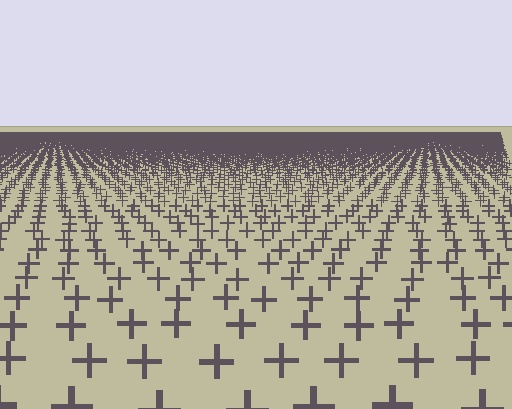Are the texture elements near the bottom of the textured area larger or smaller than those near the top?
Larger. Near the bottom, elements are closer to the viewer and appear at a bigger on-screen size.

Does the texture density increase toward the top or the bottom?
Density increases toward the top.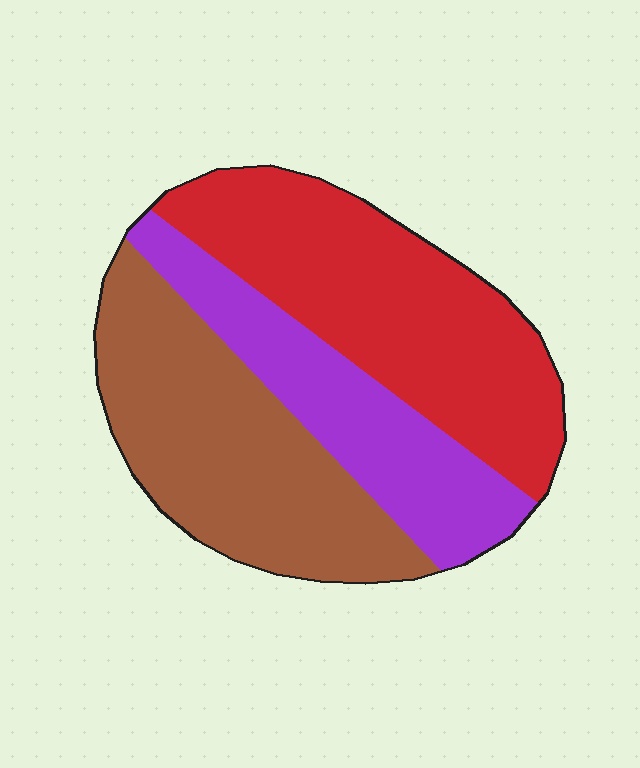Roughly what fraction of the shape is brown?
Brown takes up about three eighths (3/8) of the shape.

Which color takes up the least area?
Purple, at roughly 25%.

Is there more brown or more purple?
Brown.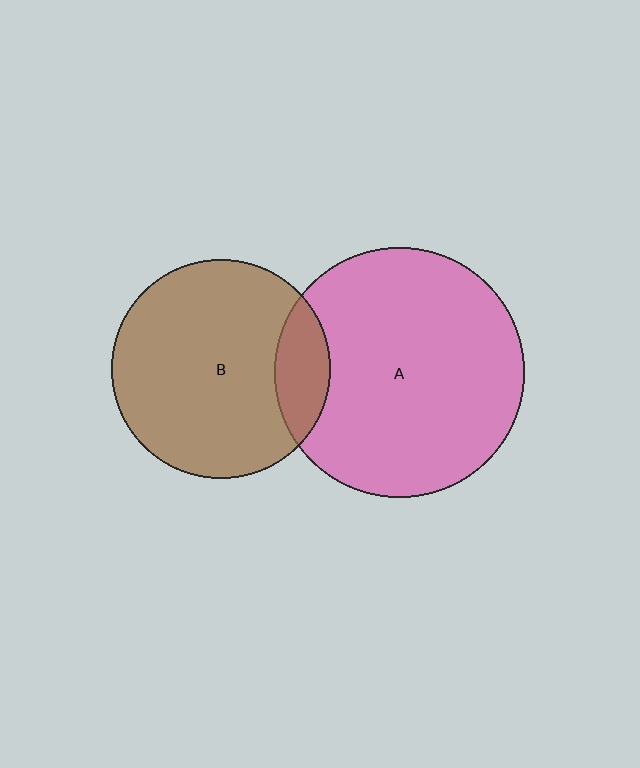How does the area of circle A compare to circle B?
Approximately 1.3 times.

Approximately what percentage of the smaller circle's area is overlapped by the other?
Approximately 15%.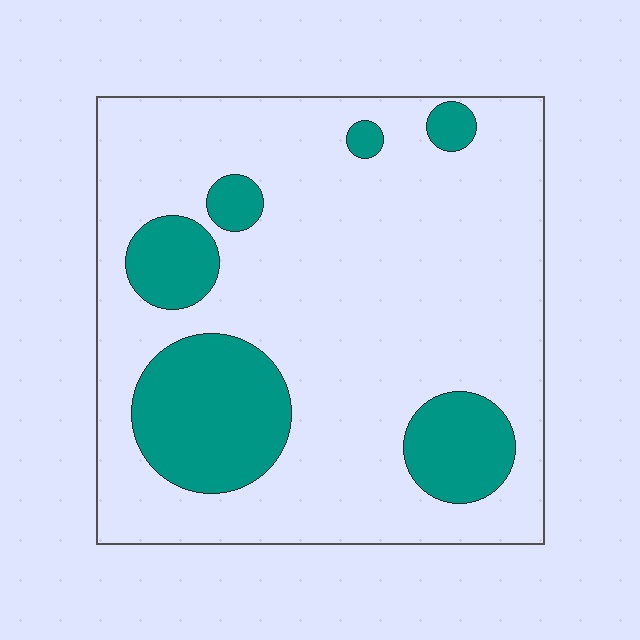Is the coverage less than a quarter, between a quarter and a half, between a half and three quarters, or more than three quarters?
Less than a quarter.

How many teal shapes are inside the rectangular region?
6.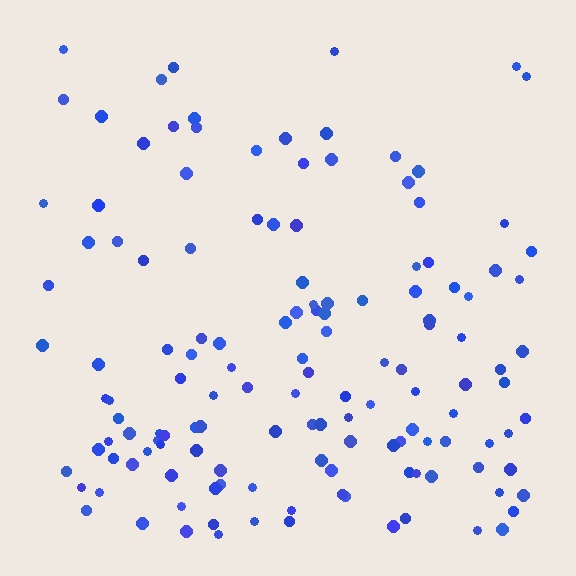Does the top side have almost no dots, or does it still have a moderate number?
Still a moderate number, just noticeably fewer than the bottom.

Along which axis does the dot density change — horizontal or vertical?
Vertical.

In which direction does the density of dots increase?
From top to bottom, with the bottom side densest.